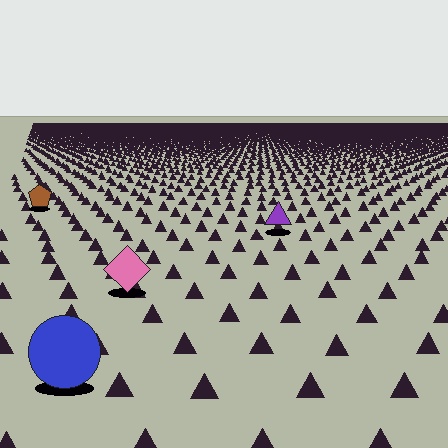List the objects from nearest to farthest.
From nearest to farthest: the blue circle, the pink diamond, the purple triangle, the brown pentagon.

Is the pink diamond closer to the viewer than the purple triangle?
Yes. The pink diamond is closer — you can tell from the texture gradient: the ground texture is coarser near it.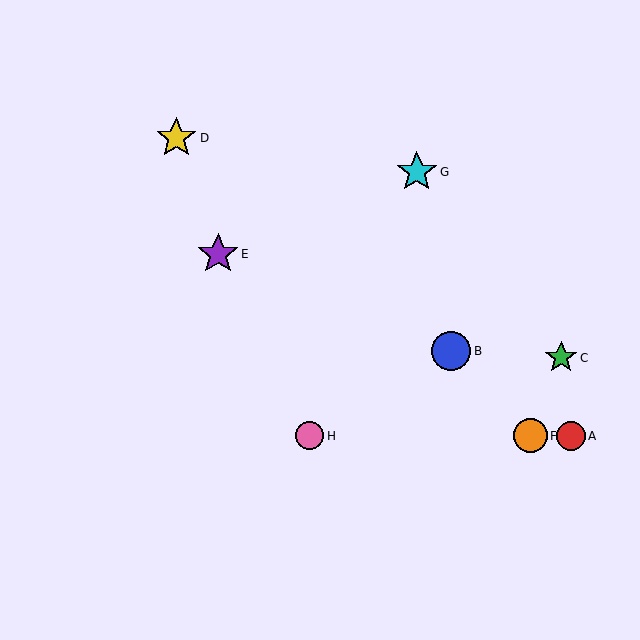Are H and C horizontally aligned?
No, H is at y≈436 and C is at y≈358.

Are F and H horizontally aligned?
Yes, both are at y≈436.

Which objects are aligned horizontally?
Objects A, F, H are aligned horizontally.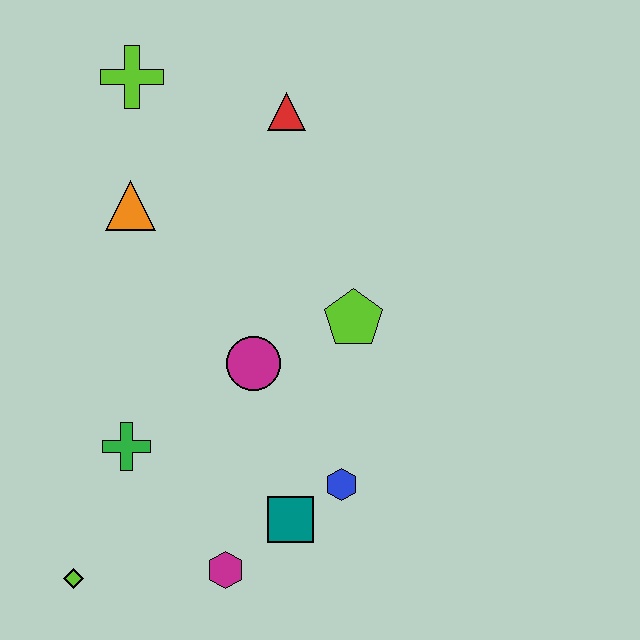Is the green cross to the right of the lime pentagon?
No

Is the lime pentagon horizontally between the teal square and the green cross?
No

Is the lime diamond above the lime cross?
No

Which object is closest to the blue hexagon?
The teal square is closest to the blue hexagon.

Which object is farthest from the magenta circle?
The lime cross is farthest from the magenta circle.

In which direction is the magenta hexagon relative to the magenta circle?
The magenta hexagon is below the magenta circle.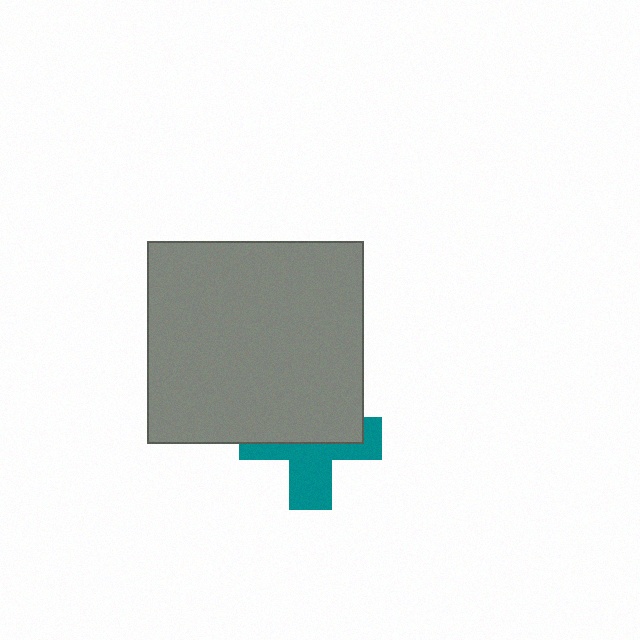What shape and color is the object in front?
The object in front is a gray rectangle.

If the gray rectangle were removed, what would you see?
You would see the complete teal cross.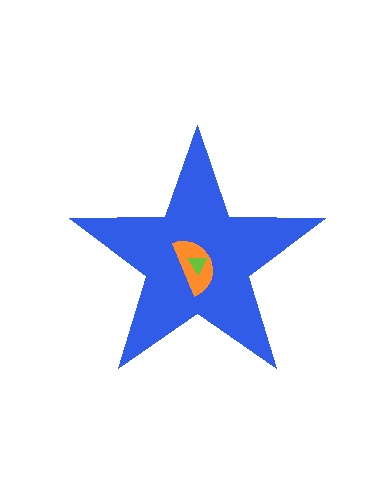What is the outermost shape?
The blue star.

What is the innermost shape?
The lime triangle.